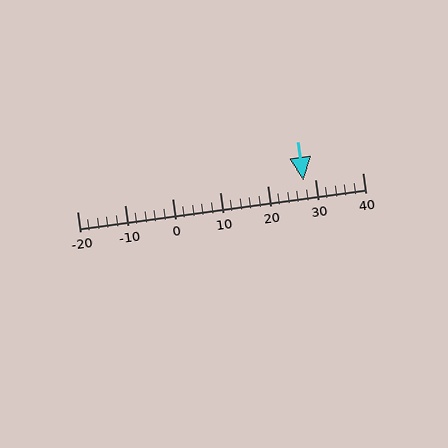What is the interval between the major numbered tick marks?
The major tick marks are spaced 10 units apart.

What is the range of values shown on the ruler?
The ruler shows values from -20 to 40.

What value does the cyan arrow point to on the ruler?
The cyan arrow points to approximately 28.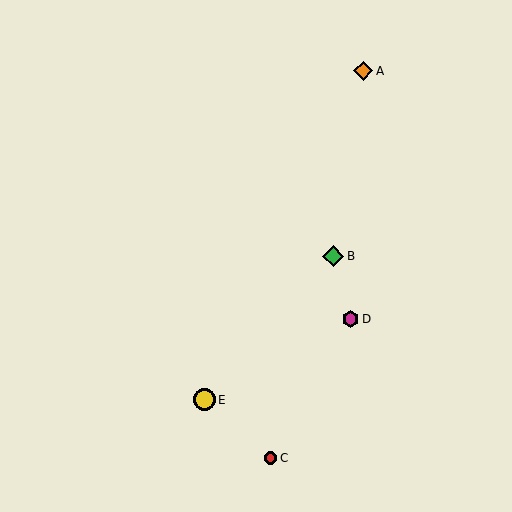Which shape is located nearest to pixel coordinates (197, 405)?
The yellow circle (labeled E) at (204, 400) is nearest to that location.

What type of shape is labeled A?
Shape A is an orange diamond.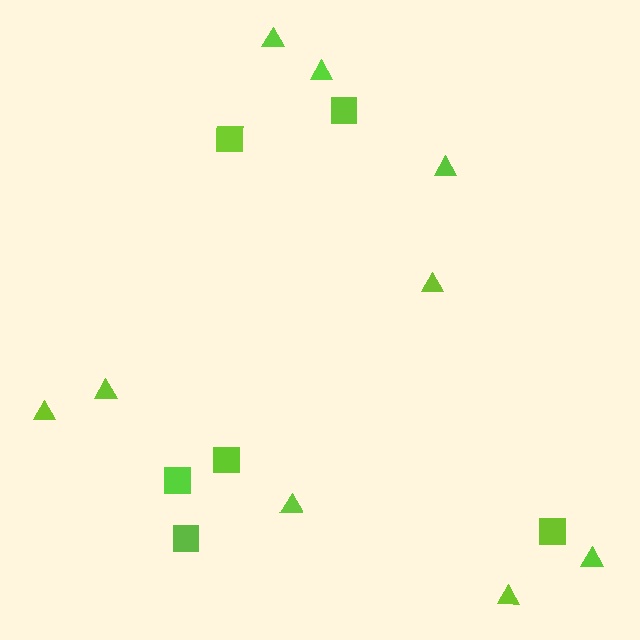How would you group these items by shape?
There are 2 groups: one group of triangles (9) and one group of squares (6).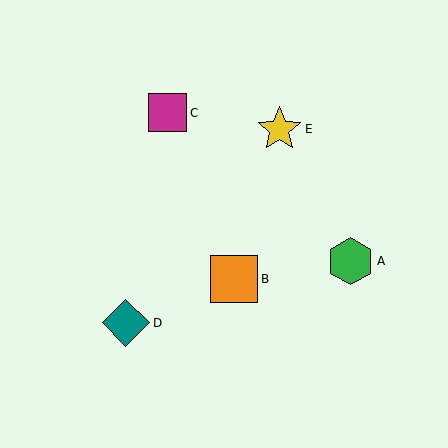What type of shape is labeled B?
Shape B is an orange square.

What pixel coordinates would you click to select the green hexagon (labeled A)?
Click at (351, 261) to select the green hexagon A.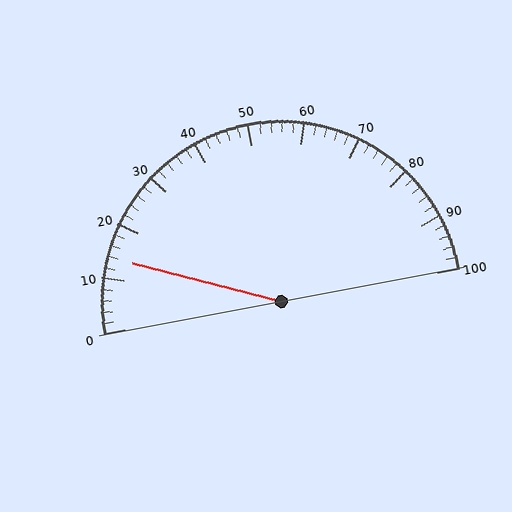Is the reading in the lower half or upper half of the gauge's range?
The reading is in the lower half of the range (0 to 100).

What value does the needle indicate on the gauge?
The needle indicates approximately 14.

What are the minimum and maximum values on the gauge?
The gauge ranges from 0 to 100.